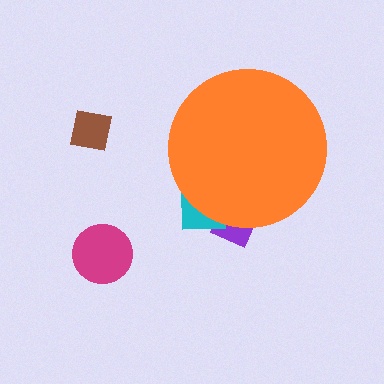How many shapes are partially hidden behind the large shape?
2 shapes are partially hidden.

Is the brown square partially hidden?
No, the brown square is fully visible.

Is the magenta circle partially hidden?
No, the magenta circle is fully visible.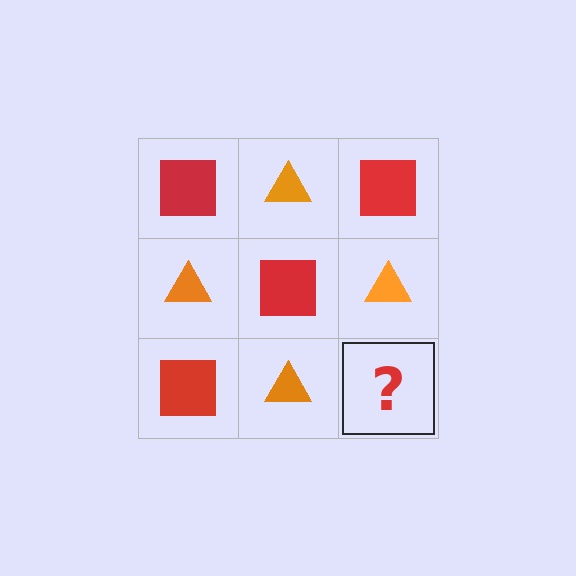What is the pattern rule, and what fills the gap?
The rule is that it alternates red square and orange triangle in a checkerboard pattern. The gap should be filled with a red square.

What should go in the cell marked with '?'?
The missing cell should contain a red square.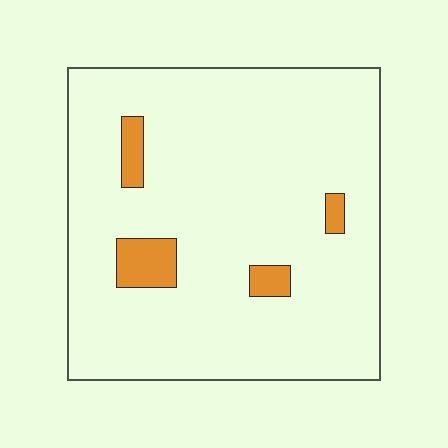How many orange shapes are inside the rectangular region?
4.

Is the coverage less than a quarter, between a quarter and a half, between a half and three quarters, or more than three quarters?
Less than a quarter.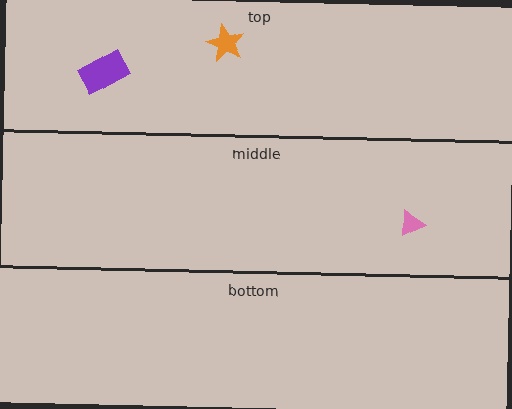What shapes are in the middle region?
The pink triangle.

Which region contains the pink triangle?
The middle region.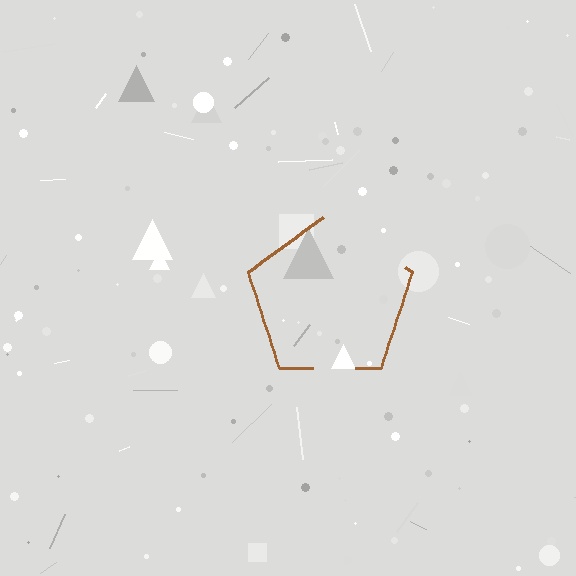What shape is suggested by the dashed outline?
The dashed outline suggests a pentagon.